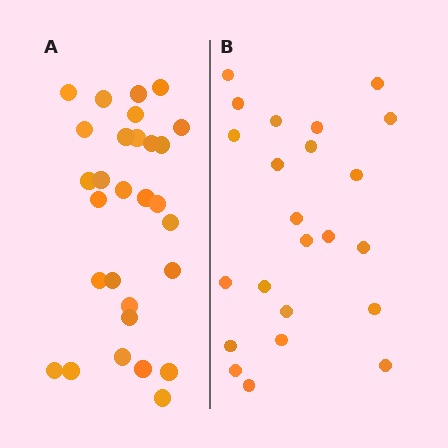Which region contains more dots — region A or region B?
Region A (the left region) has more dots.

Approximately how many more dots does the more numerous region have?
Region A has about 6 more dots than region B.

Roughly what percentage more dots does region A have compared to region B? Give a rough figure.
About 25% more.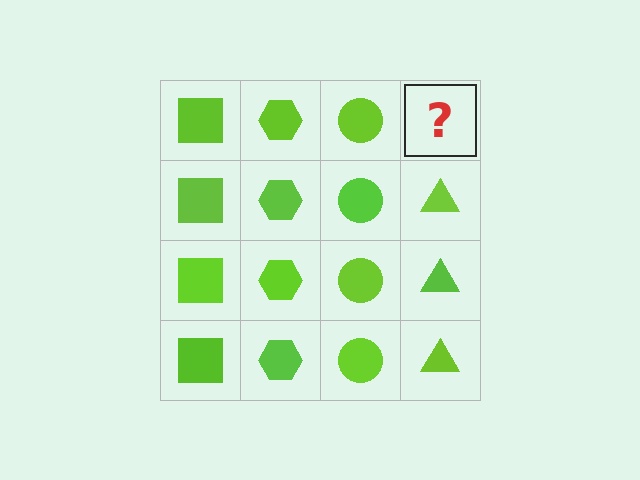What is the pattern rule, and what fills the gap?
The rule is that each column has a consistent shape. The gap should be filled with a lime triangle.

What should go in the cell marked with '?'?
The missing cell should contain a lime triangle.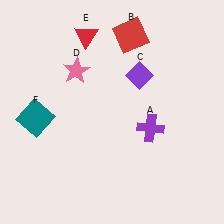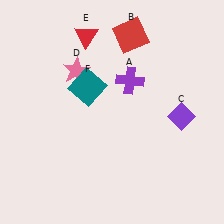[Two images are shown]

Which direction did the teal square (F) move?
The teal square (F) moved right.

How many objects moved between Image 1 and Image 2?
3 objects moved between the two images.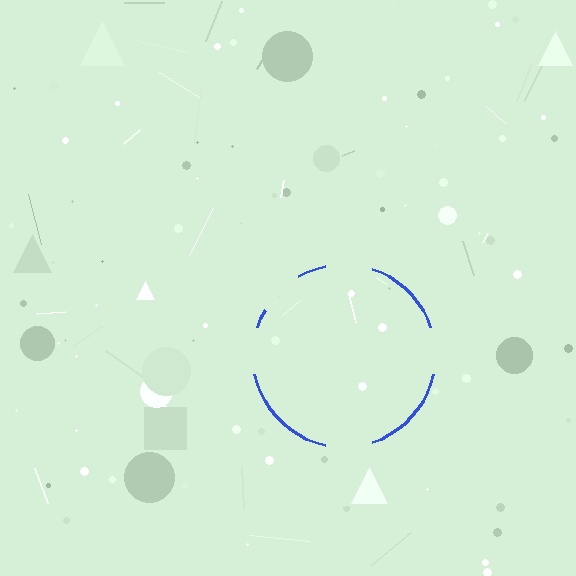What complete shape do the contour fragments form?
The contour fragments form a circle.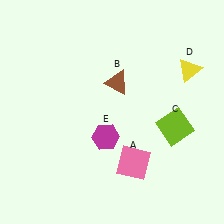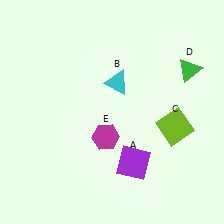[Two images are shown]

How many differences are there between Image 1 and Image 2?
There are 3 differences between the two images.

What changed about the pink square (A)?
In Image 1, A is pink. In Image 2, it changed to purple.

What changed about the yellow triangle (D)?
In Image 1, D is yellow. In Image 2, it changed to green.